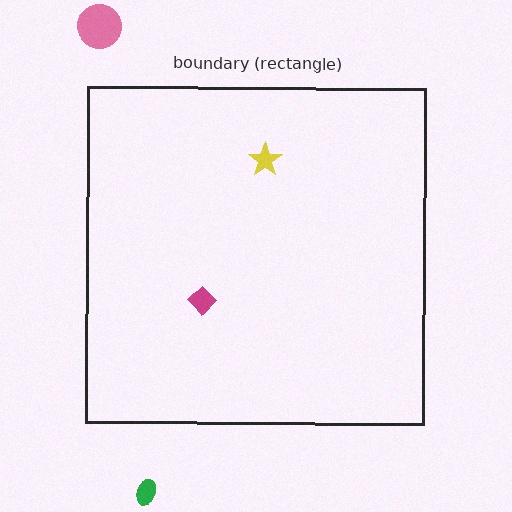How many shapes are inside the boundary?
2 inside, 2 outside.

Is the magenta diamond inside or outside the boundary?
Inside.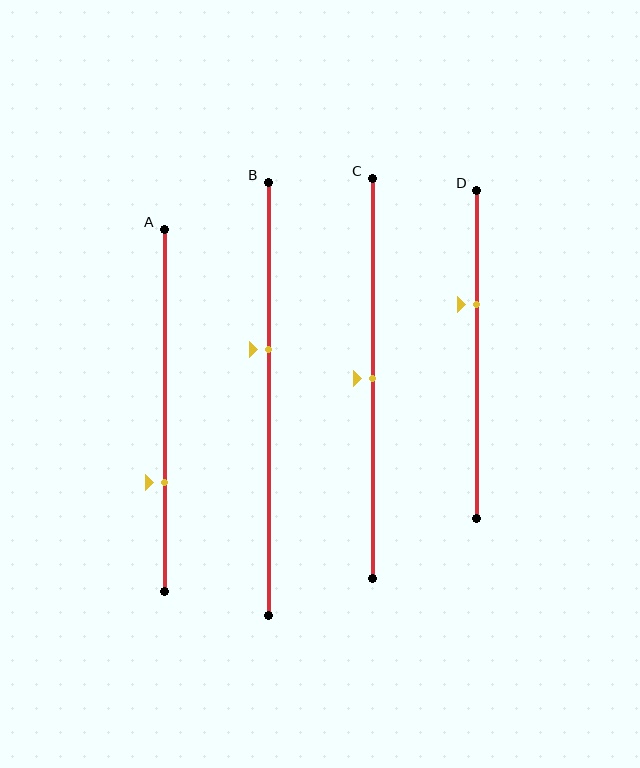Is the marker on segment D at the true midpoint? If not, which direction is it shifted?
No, the marker on segment D is shifted upward by about 15% of the segment length.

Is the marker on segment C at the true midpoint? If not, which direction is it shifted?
Yes, the marker on segment C is at the true midpoint.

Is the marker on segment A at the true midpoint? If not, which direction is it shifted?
No, the marker on segment A is shifted downward by about 20% of the segment length.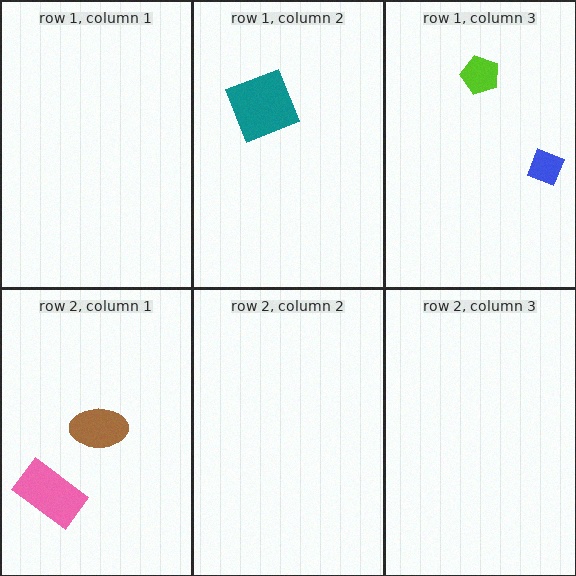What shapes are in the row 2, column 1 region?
The brown ellipse, the pink rectangle.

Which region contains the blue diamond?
The row 1, column 3 region.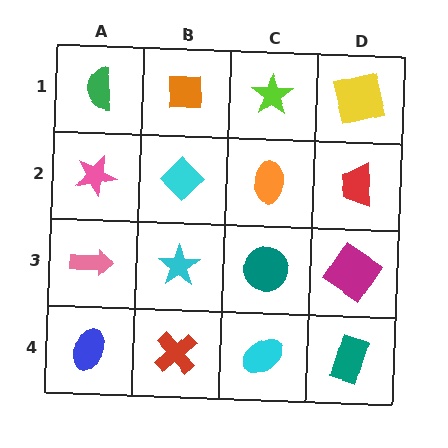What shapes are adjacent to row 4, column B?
A cyan star (row 3, column B), a blue ellipse (row 4, column A), a cyan ellipse (row 4, column C).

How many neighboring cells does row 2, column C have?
4.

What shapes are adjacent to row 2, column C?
A lime star (row 1, column C), a teal circle (row 3, column C), a cyan diamond (row 2, column B), a red trapezoid (row 2, column D).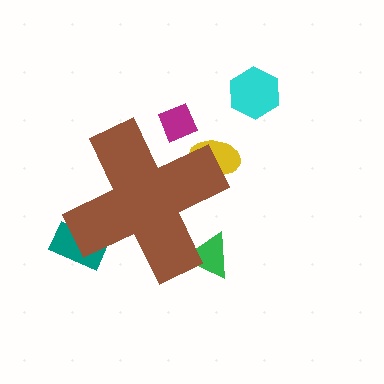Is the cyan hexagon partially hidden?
No, the cyan hexagon is fully visible.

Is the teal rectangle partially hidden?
Yes, the teal rectangle is partially hidden behind the brown cross.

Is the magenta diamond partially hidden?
Yes, the magenta diamond is partially hidden behind the brown cross.